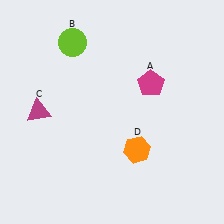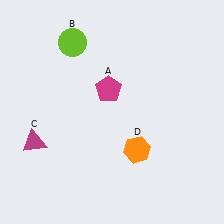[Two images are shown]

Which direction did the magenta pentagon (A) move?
The magenta pentagon (A) moved left.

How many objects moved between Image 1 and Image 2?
2 objects moved between the two images.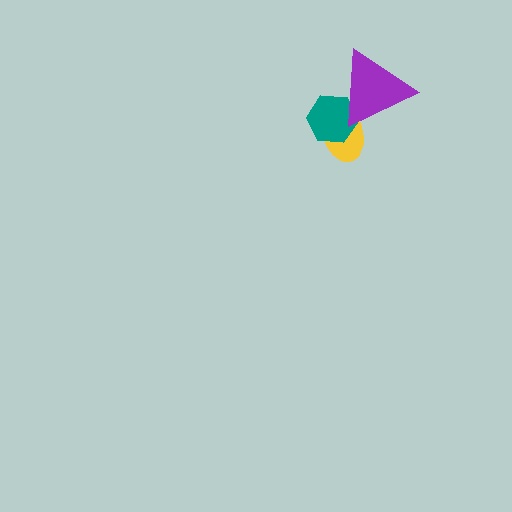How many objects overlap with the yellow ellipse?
2 objects overlap with the yellow ellipse.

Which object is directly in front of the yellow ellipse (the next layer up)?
The teal hexagon is directly in front of the yellow ellipse.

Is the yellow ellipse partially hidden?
Yes, it is partially covered by another shape.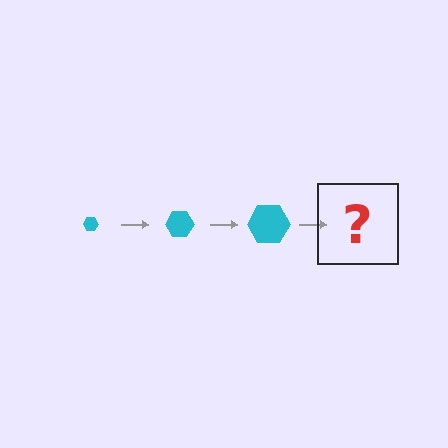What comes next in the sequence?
The next element should be a cyan hexagon, larger than the previous one.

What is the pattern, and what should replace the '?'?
The pattern is that the hexagon gets progressively larger each step. The '?' should be a cyan hexagon, larger than the previous one.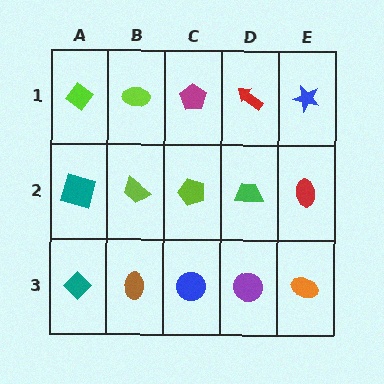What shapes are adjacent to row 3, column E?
A red ellipse (row 2, column E), a purple circle (row 3, column D).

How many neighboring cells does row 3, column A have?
2.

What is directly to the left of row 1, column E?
A red arrow.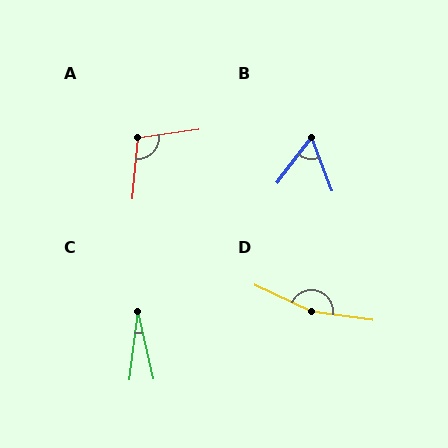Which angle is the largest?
D, at approximately 163 degrees.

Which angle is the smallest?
C, at approximately 20 degrees.